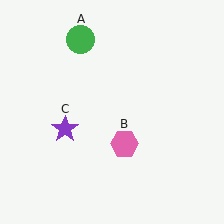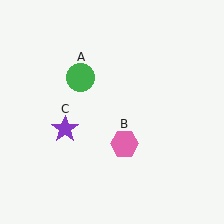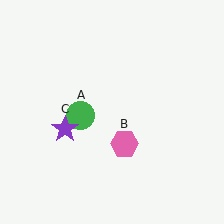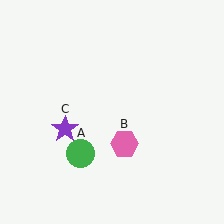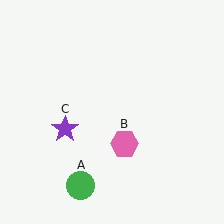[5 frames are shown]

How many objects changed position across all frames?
1 object changed position: green circle (object A).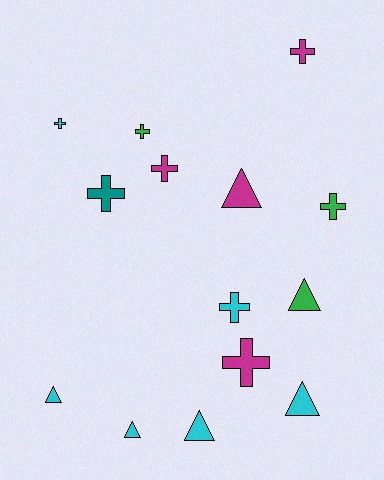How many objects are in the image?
There are 14 objects.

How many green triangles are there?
There is 1 green triangle.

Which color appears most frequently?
Cyan, with 6 objects.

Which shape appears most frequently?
Cross, with 8 objects.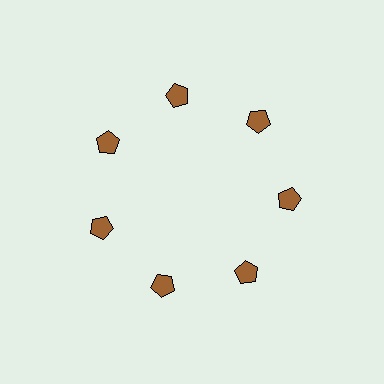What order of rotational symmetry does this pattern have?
This pattern has 7-fold rotational symmetry.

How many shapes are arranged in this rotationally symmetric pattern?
There are 7 shapes, arranged in 7 groups of 1.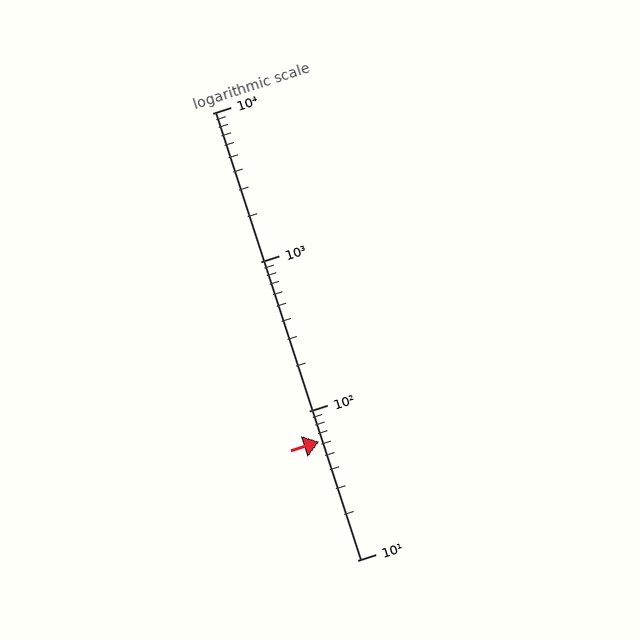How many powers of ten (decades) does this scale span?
The scale spans 3 decades, from 10 to 10000.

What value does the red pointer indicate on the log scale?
The pointer indicates approximately 62.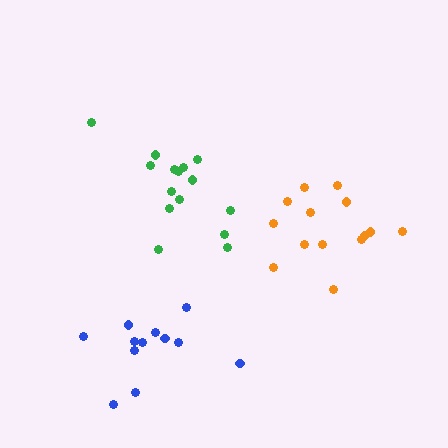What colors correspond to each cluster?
The clusters are colored: orange, green, blue.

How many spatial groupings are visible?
There are 3 spatial groupings.